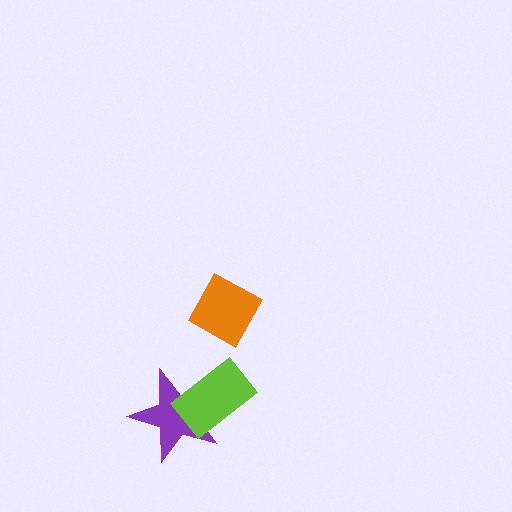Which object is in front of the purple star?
The lime rectangle is in front of the purple star.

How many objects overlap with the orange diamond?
0 objects overlap with the orange diamond.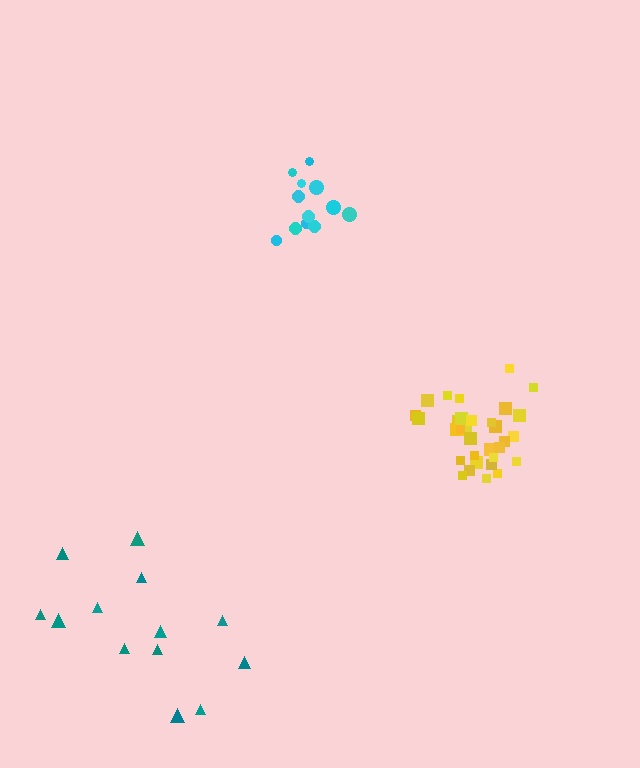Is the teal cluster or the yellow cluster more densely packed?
Yellow.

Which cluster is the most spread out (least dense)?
Teal.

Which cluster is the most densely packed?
Yellow.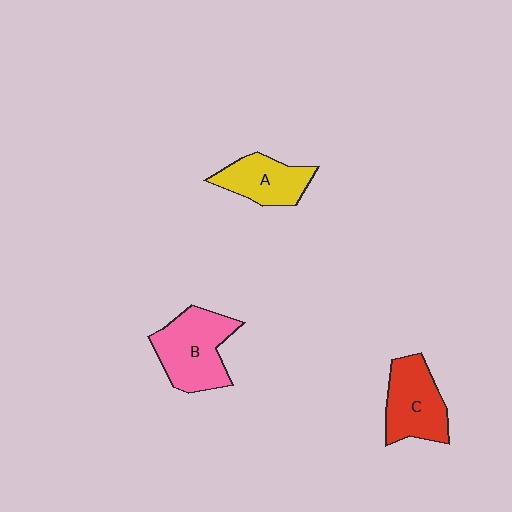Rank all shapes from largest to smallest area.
From largest to smallest: B (pink), C (red), A (yellow).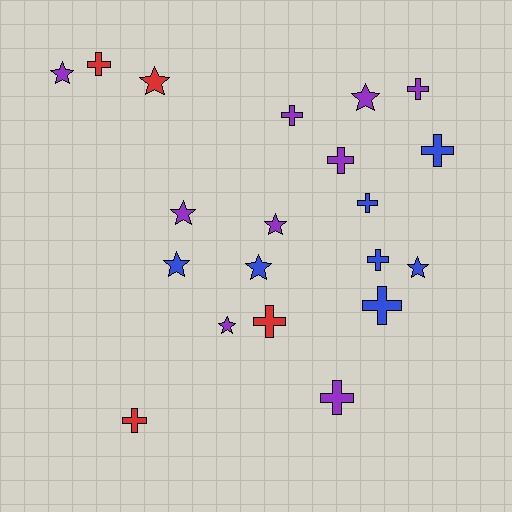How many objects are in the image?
There are 20 objects.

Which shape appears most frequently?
Cross, with 11 objects.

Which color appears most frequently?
Purple, with 9 objects.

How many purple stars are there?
There are 5 purple stars.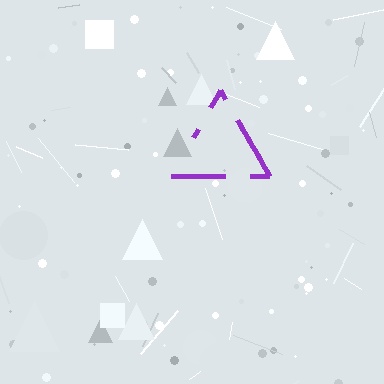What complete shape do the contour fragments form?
The contour fragments form a triangle.